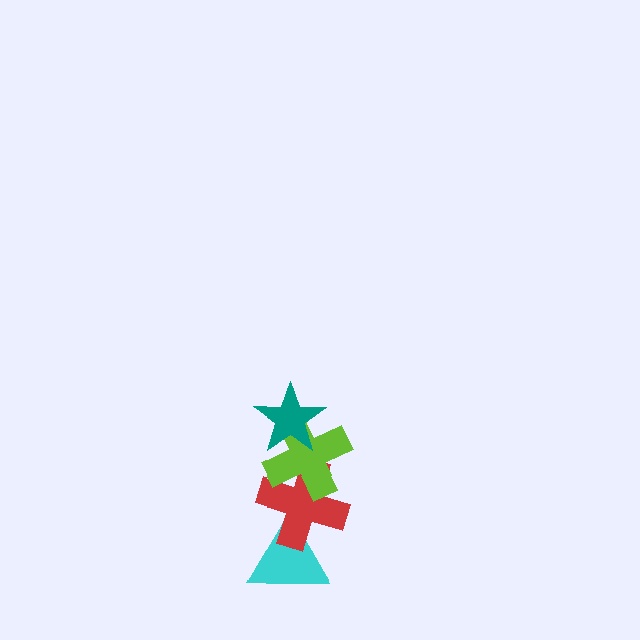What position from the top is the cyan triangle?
The cyan triangle is 4th from the top.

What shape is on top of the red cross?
The lime cross is on top of the red cross.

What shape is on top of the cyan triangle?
The red cross is on top of the cyan triangle.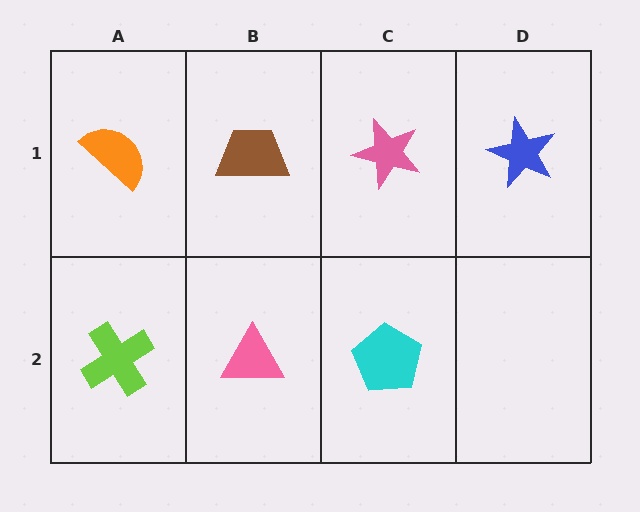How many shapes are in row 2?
3 shapes.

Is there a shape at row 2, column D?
No, that cell is empty.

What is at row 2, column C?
A cyan pentagon.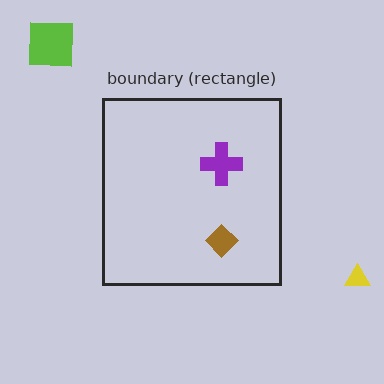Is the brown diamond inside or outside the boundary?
Inside.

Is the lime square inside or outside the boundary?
Outside.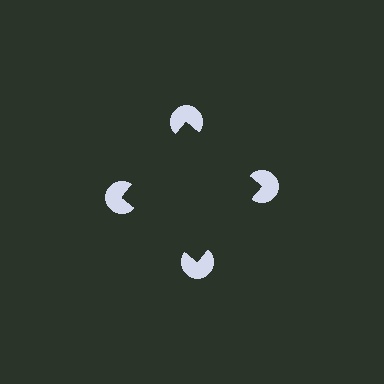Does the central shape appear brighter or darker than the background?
It typically appears slightly darker than the background, even though no actual brightness change is drawn.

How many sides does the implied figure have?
4 sides.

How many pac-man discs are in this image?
There are 4 — one at each vertex of the illusory square.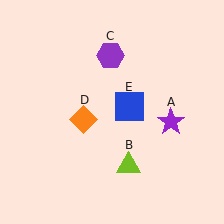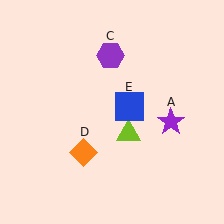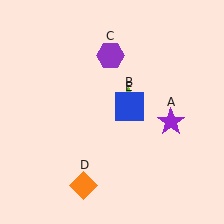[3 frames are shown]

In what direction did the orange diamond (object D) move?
The orange diamond (object D) moved down.